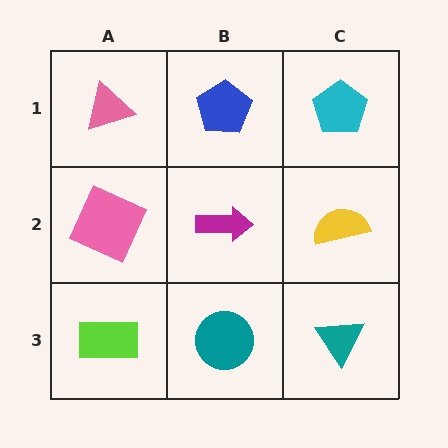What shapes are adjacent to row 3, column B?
A magenta arrow (row 2, column B), a lime rectangle (row 3, column A), a teal triangle (row 3, column C).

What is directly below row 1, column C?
A yellow semicircle.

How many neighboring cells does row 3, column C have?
2.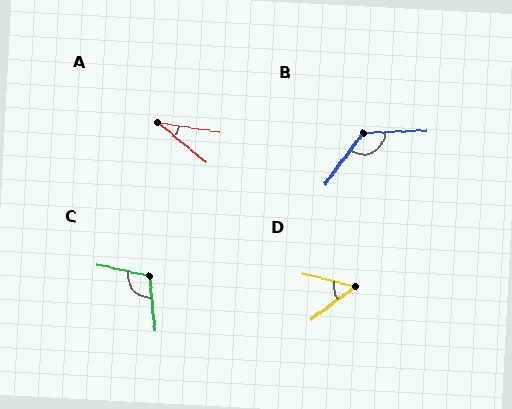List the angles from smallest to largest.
A (31°), D (51°), C (109°), B (128°).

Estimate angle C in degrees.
Approximately 109 degrees.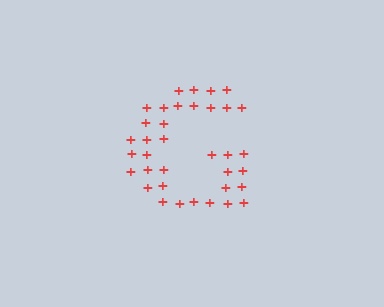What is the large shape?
The large shape is the letter G.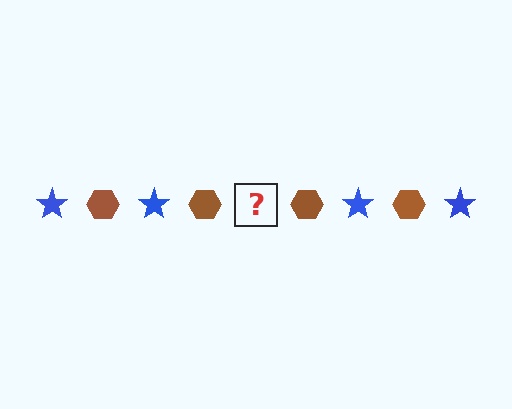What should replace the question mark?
The question mark should be replaced with a blue star.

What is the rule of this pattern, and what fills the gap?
The rule is that the pattern alternates between blue star and brown hexagon. The gap should be filled with a blue star.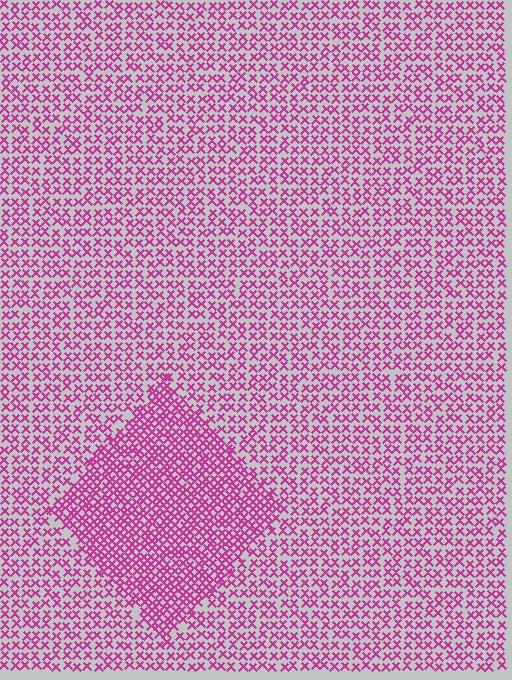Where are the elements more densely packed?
The elements are more densely packed inside the diamond boundary.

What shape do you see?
I see a diamond.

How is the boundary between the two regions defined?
The boundary is defined by a change in element density (approximately 1.8x ratio). All elements are the same color, size, and shape.